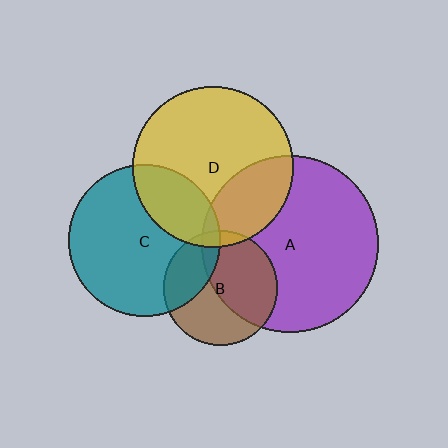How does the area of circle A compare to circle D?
Approximately 1.2 times.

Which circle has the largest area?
Circle A (purple).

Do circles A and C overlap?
Yes.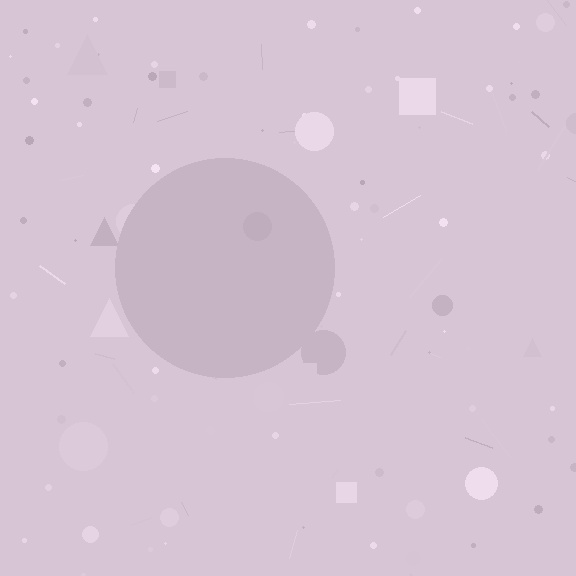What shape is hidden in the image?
A circle is hidden in the image.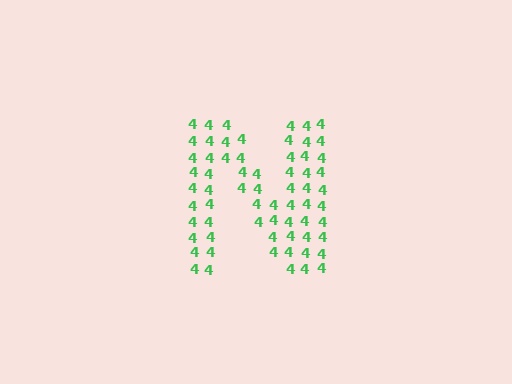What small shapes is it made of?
It is made of small digit 4's.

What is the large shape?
The large shape is the letter N.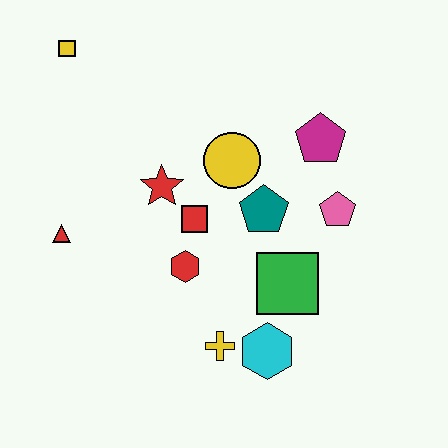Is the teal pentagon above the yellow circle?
No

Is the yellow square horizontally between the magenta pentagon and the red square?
No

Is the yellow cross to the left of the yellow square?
No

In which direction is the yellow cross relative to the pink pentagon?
The yellow cross is below the pink pentagon.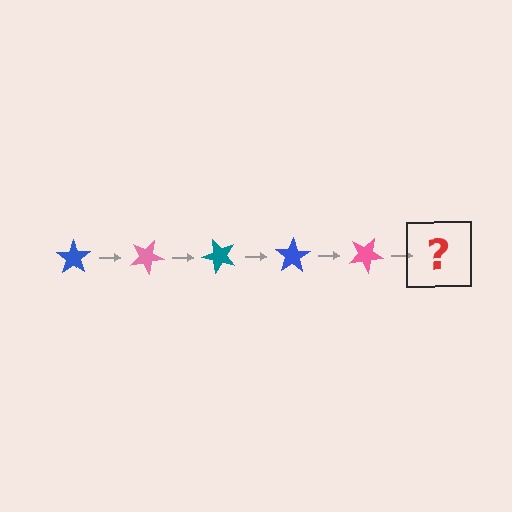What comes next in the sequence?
The next element should be a teal star, rotated 125 degrees from the start.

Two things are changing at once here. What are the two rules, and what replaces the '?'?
The two rules are that it rotates 25 degrees each step and the color cycles through blue, pink, and teal. The '?' should be a teal star, rotated 125 degrees from the start.